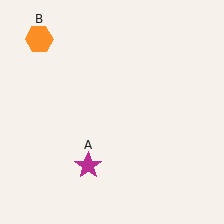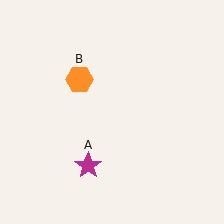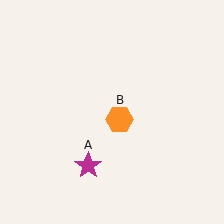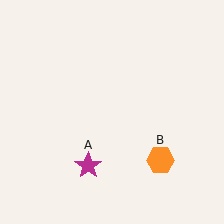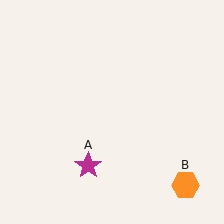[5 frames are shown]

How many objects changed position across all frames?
1 object changed position: orange hexagon (object B).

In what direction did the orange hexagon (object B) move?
The orange hexagon (object B) moved down and to the right.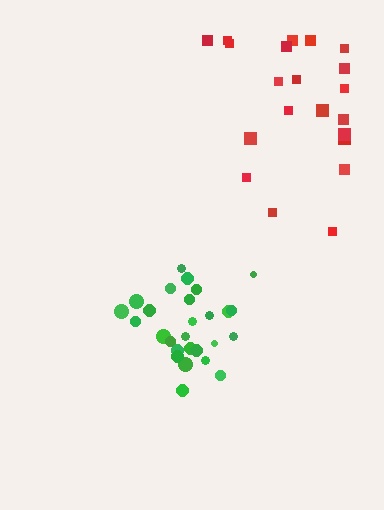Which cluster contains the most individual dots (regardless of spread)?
Green (27).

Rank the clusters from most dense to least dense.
green, red.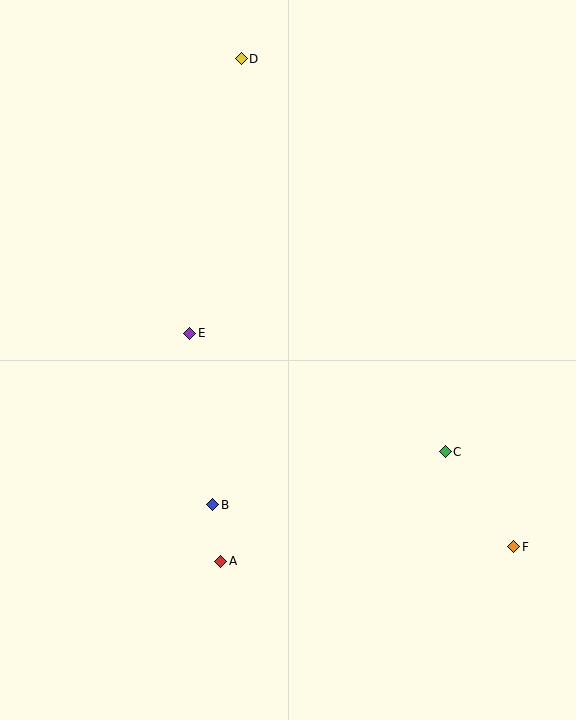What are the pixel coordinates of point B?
Point B is at (213, 505).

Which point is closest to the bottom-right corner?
Point F is closest to the bottom-right corner.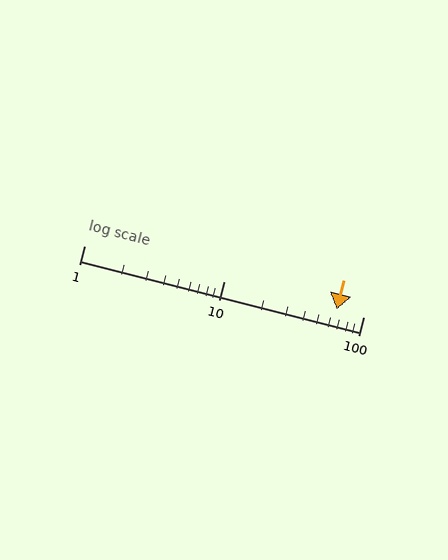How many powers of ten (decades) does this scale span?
The scale spans 2 decades, from 1 to 100.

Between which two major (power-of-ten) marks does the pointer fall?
The pointer is between 10 and 100.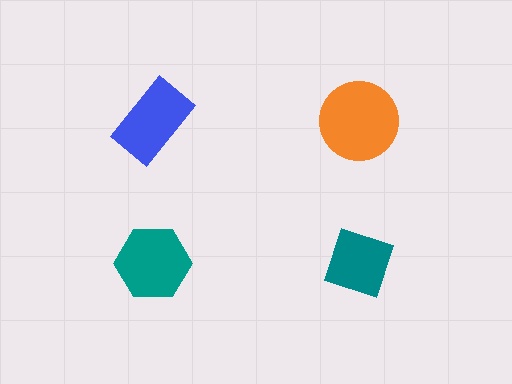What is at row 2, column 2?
A teal diamond.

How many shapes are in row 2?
2 shapes.